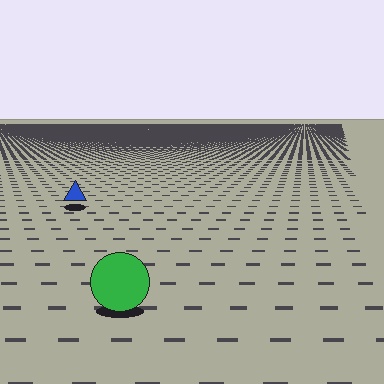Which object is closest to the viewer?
The green circle is closest. The texture marks near it are larger and more spread out.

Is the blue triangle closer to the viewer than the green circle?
No. The green circle is closer — you can tell from the texture gradient: the ground texture is coarser near it.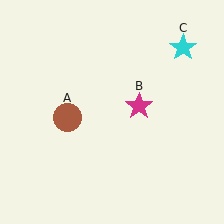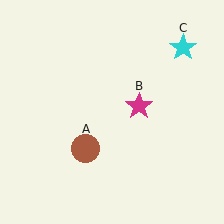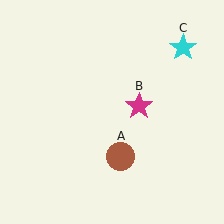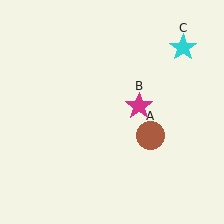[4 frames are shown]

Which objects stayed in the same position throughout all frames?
Magenta star (object B) and cyan star (object C) remained stationary.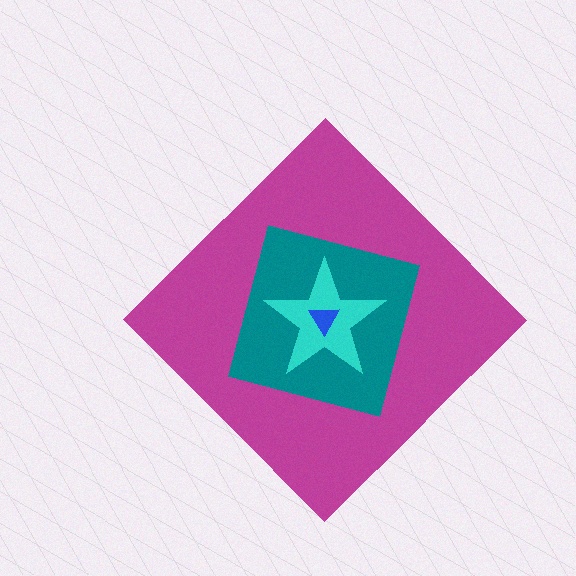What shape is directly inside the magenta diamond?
The teal square.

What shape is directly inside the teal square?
The cyan star.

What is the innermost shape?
The blue triangle.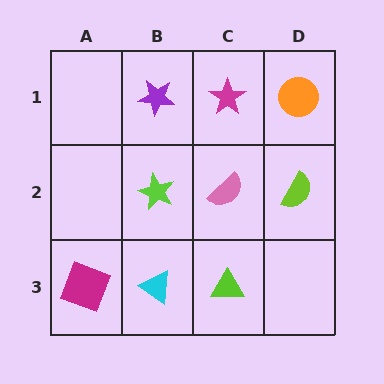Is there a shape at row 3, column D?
No, that cell is empty.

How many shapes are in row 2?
3 shapes.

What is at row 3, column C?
A lime triangle.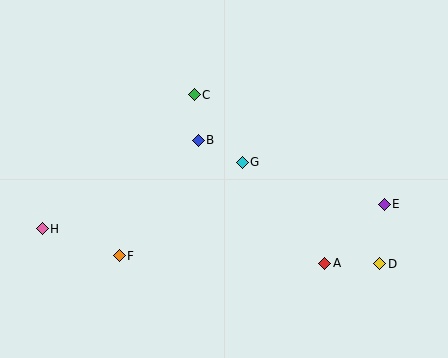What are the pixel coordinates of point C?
Point C is at (194, 95).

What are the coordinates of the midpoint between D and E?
The midpoint between D and E is at (382, 234).